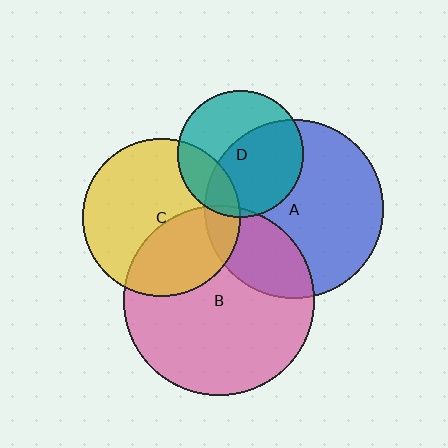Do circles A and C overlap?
Yes.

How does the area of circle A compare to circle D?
Approximately 2.0 times.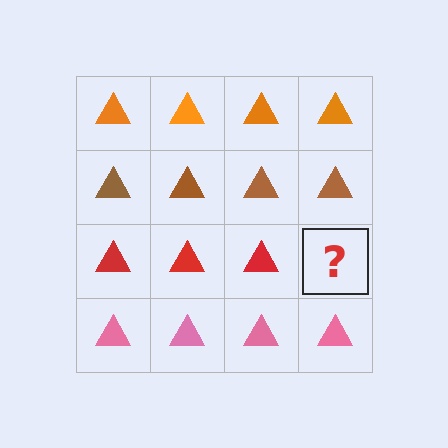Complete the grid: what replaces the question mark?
The question mark should be replaced with a red triangle.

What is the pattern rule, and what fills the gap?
The rule is that each row has a consistent color. The gap should be filled with a red triangle.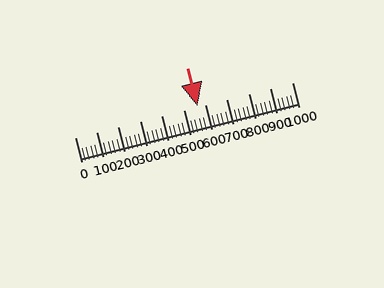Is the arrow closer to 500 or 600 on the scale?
The arrow is closer to 600.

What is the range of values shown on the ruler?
The ruler shows values from 0 to 1000.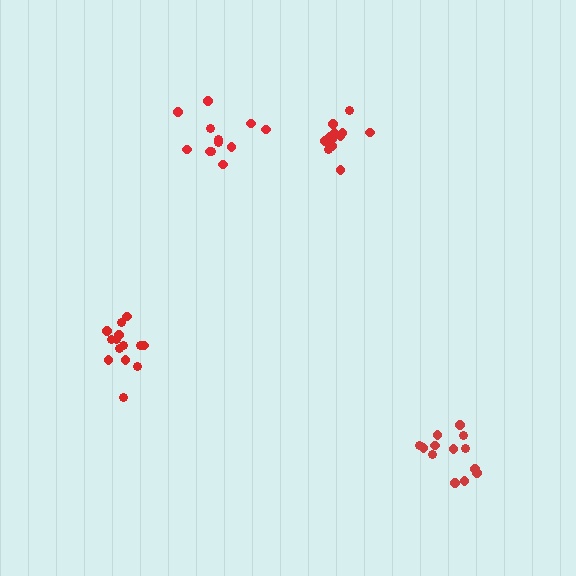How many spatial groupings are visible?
There are 4 spatial groupings.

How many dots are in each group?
Group 1: 12 dots, Group 2: 14 dots, Group 3: 12 dots, Group 4: 13 dots (51 total).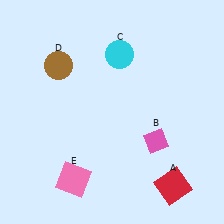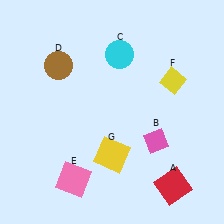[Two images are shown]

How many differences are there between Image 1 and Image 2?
There are 2 differences between the two images.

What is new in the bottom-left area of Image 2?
A yellow square (G) was added in the bottom-left area of Image 2.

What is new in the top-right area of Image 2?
A yellow diamond (F) was added in the top-right area of Image 2.